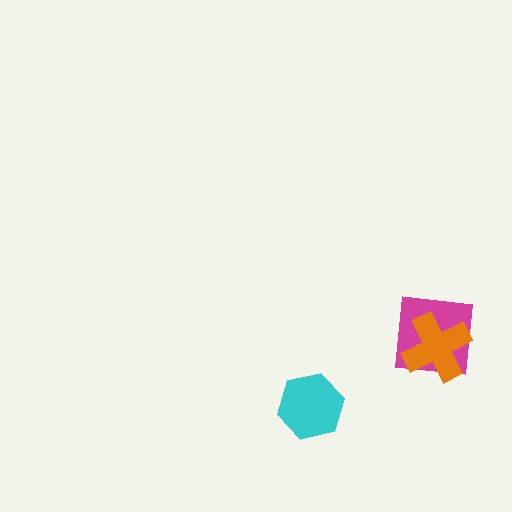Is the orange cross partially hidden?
No, no other shape covers it.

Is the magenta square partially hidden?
Yes, it is partially covered by another shape.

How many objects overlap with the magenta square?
1 object overlaps with the magenta square.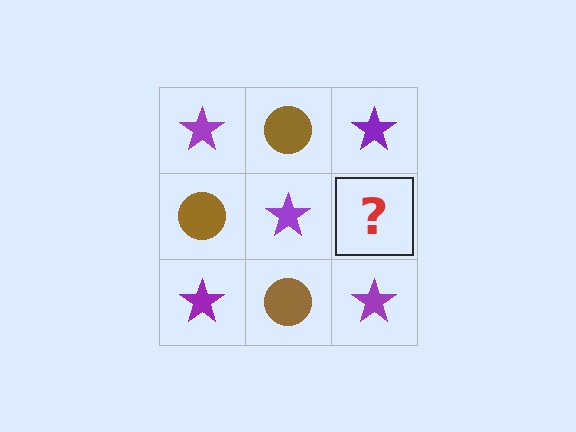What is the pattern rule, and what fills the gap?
The rule is that it alternates purple star and brown circle in a checkerboard pattern. The gap should be filled with a brown circle.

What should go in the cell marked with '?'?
The missing cell should contain a brown circle.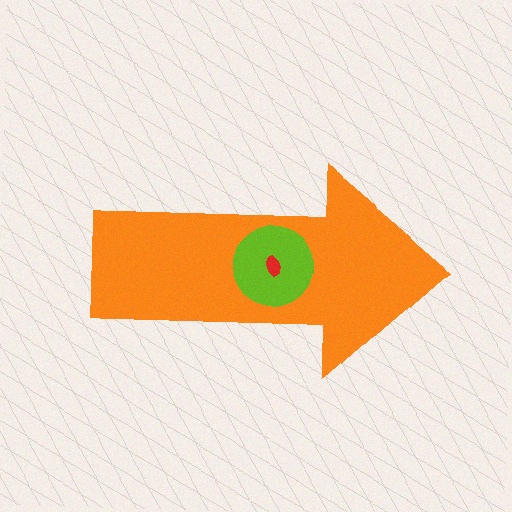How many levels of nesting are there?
3.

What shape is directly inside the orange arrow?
The lime circle.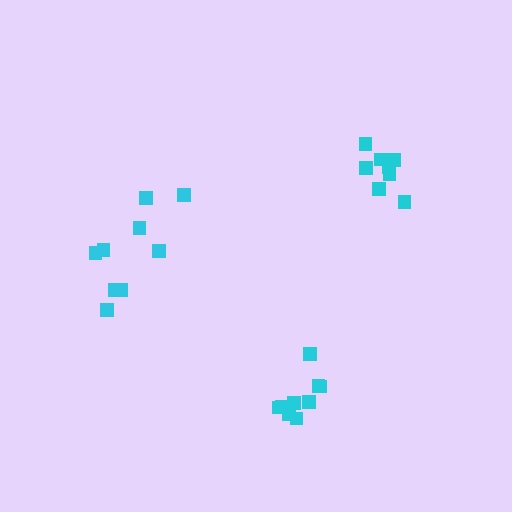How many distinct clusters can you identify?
There are 3 distinct clusters.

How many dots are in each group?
Group 1: 9 dots, Group 2: 8 dots, Group 3: 9 dots (26 total).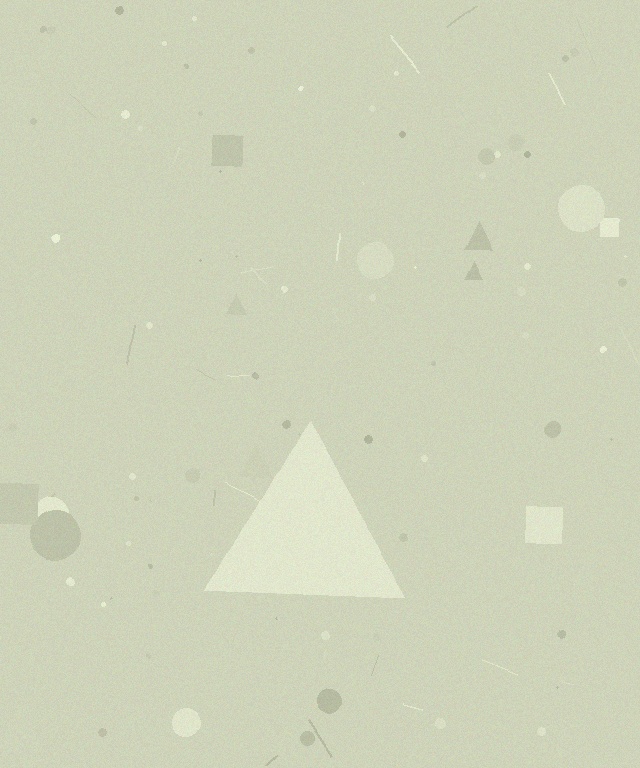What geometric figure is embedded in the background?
A triangle is embedded in the background.